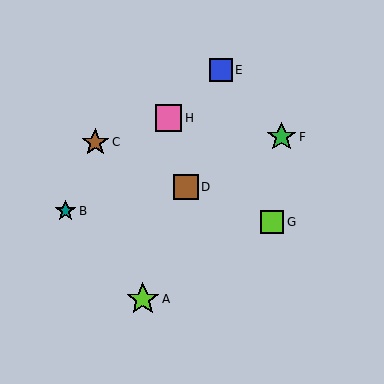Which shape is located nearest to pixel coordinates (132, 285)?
The lime star (labeled A) at (143, 299) is nearest to that location.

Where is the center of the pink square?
The center of the pink square is at (169, 118).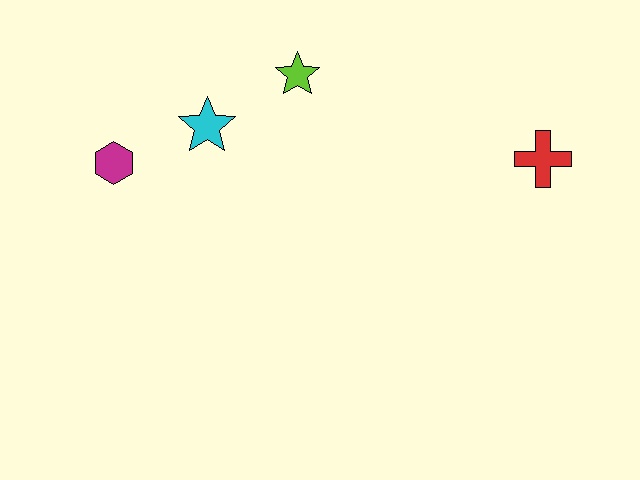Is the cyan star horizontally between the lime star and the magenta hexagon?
Yes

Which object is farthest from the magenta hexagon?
The red cross is farthest from the magenta hexagon.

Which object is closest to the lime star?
The cyan star is closest to the lime star.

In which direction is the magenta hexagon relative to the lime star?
The magenta hexagon is to the left of the lime star.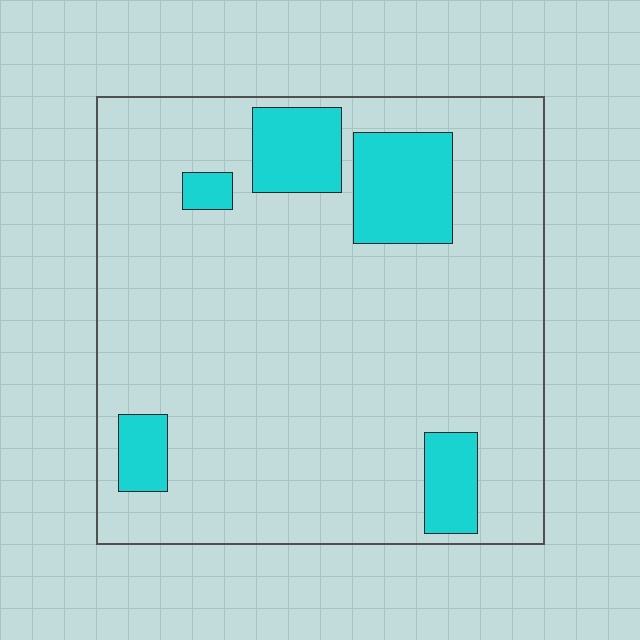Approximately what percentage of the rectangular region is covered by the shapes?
Approximately 15%.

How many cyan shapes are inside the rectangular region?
5.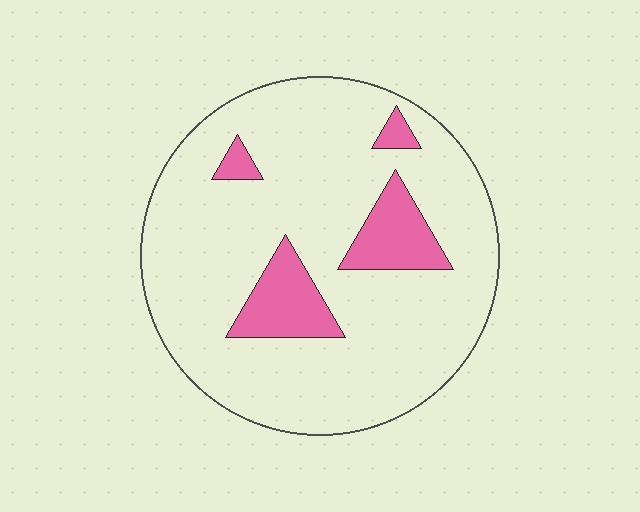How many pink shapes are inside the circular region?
4.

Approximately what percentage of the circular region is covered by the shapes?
Approximately 15%.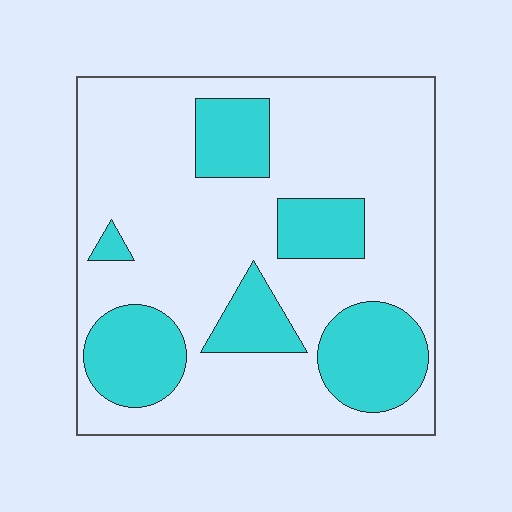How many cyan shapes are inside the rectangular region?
6.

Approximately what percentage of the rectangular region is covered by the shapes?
Approximately 30%.